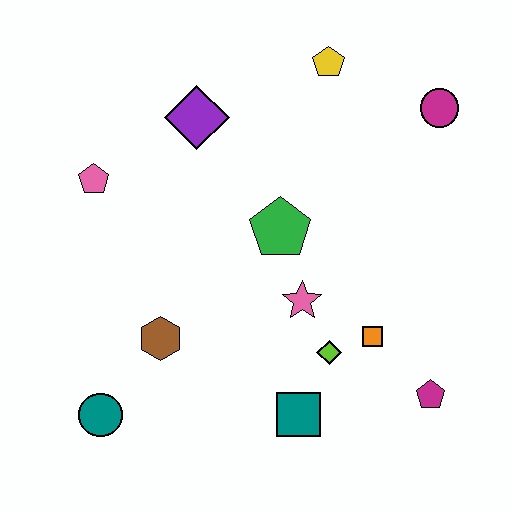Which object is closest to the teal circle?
The brown hexagon is closest to the teal circle.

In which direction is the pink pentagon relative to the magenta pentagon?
The pink pentagon is to the left of the magenta pentagon.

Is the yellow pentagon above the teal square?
Yes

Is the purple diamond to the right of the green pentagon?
No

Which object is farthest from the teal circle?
The magenta circle is farthest from the teal circle.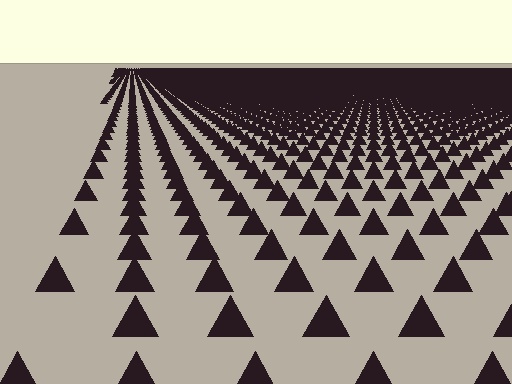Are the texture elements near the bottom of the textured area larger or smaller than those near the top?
Larger. Near the bottom, elements are closer to the viewer and appear at a bigger on-screen size.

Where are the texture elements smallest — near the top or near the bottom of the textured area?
Near the top.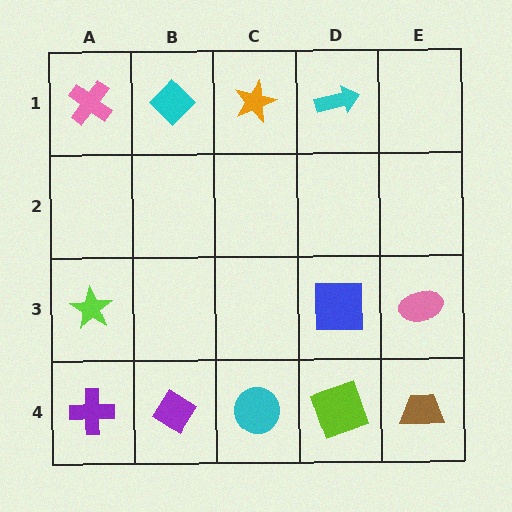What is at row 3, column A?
A lime star.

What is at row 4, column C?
A cyan circle.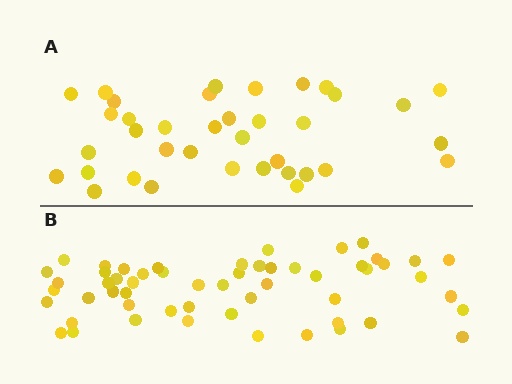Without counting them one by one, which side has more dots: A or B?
Region B (the bottom region) has more dots.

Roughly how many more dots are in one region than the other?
Region B has approximately 20 more dots than region A.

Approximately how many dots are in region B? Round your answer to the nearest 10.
About 60 dots. (The exact count is 55, which rounds to 60.)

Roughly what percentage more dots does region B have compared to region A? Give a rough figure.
About 50% more.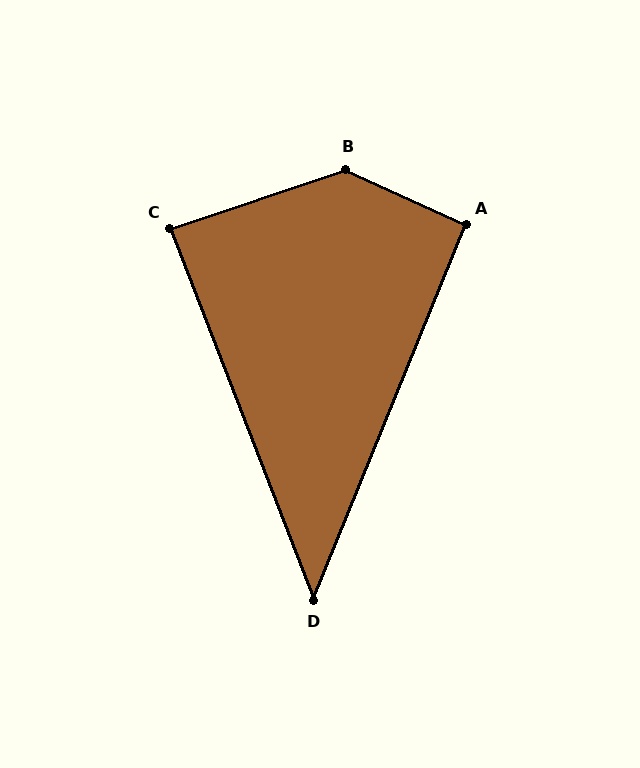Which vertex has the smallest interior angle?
D, at approximately 43 degrees.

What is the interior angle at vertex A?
Approximately 92 degrees (approximately right).